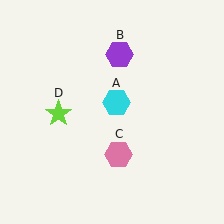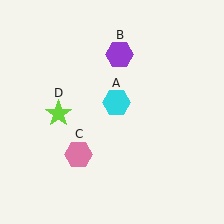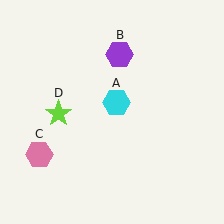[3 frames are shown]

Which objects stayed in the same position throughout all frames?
Cyan hexagon (object A) and purple hexagon (object B) and lime star (object D) remained stationary.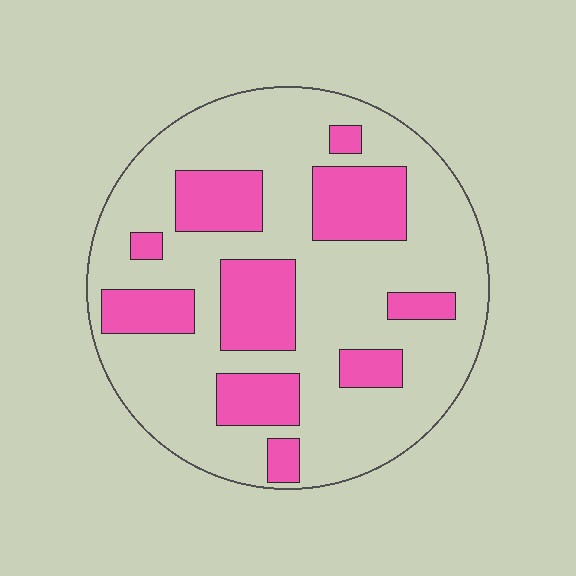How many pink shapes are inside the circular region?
10.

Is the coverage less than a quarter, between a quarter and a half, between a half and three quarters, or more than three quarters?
Between a quarter and a half.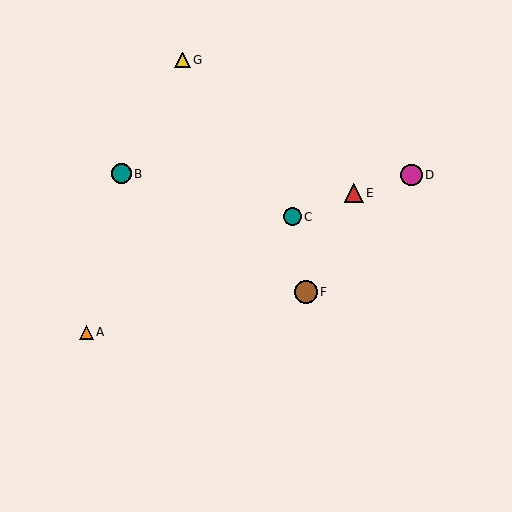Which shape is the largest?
The brown circle (labeled F) is the largest.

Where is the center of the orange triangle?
The center of the orange triangle is at (86, 332).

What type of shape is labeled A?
Shape A is an orange triangle.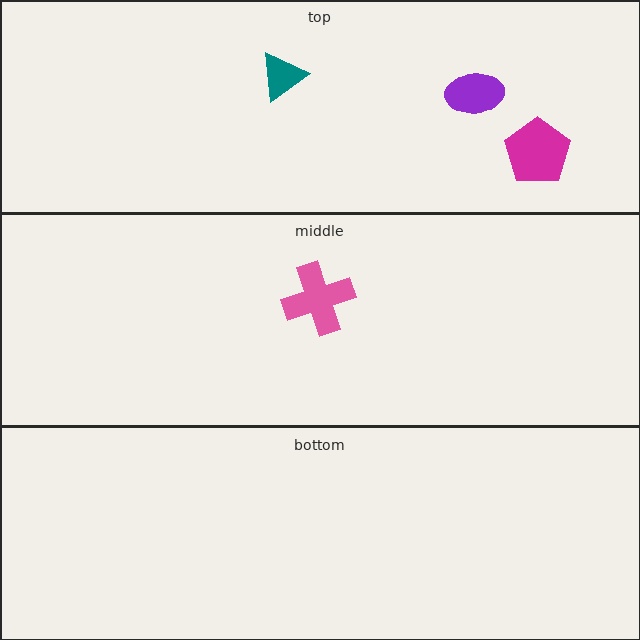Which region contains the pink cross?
The middle region.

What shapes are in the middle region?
The pink cross.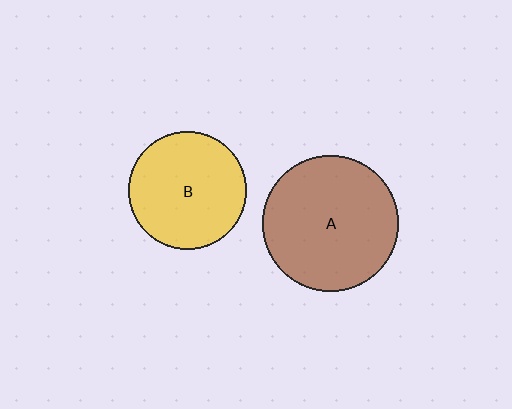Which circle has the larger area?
Circle A (brown).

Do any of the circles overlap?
No, none of the circles overlap.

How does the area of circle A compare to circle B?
Approximately 1.3 times.